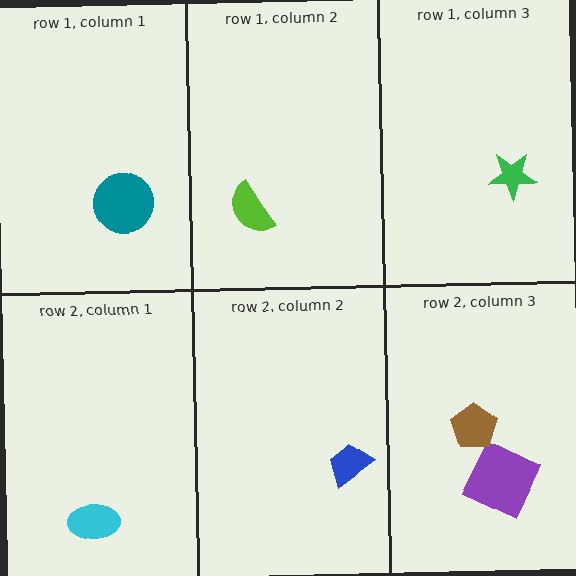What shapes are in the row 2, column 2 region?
The blue trapezoid.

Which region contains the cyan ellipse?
The row 2, column 1 region.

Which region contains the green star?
The row 1, column 3 region.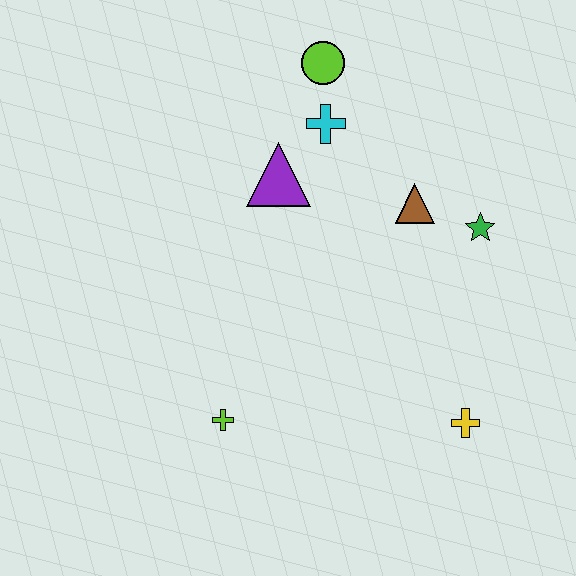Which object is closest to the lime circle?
The cyan cross is closest to the lime circle.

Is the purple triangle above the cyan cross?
No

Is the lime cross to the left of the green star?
Yes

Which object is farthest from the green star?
The lime cross is farthest from the green star.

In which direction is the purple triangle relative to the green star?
The purple triangle is to the left of the green star.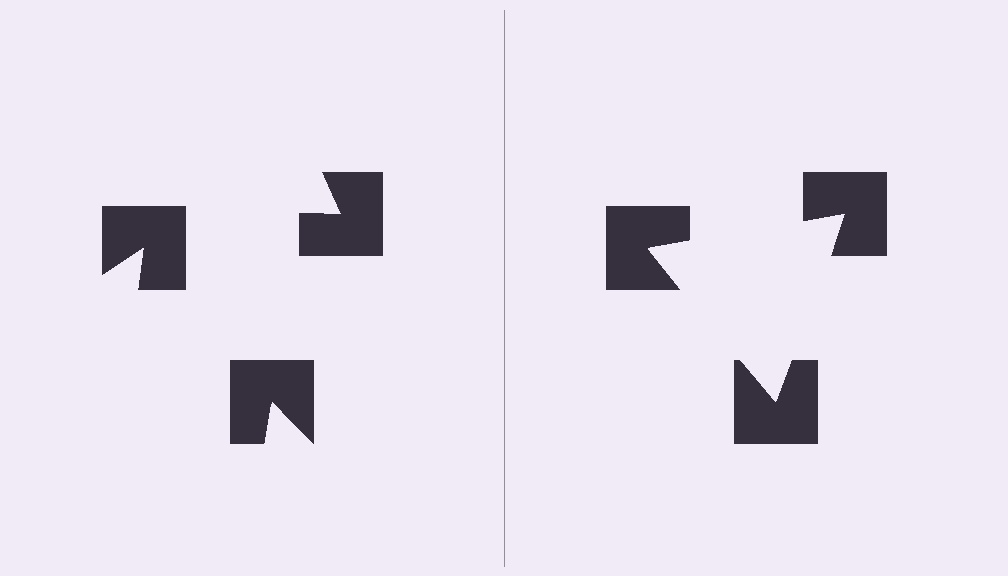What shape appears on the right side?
An illusory triangle.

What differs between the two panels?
The notched squares are positioned identically on both sides; only the wedge orientations differ. On the right they align to a triangle; on the left they are misaligned.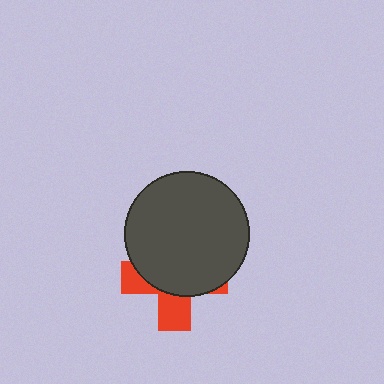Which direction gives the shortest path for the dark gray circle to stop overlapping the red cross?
Moving up gives the shortest separation.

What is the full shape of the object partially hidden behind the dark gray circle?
The partially hidden object is a red cross.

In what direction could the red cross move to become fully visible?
The red cross could move down. That would shift it out from behind the dark gray circle entirely.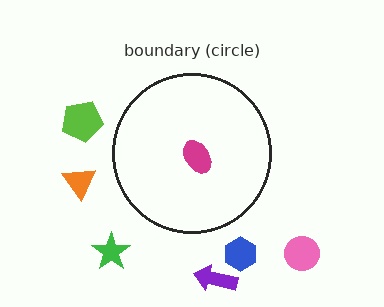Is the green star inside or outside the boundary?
Outside.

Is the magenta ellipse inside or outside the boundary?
Inside.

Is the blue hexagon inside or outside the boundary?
Outside.